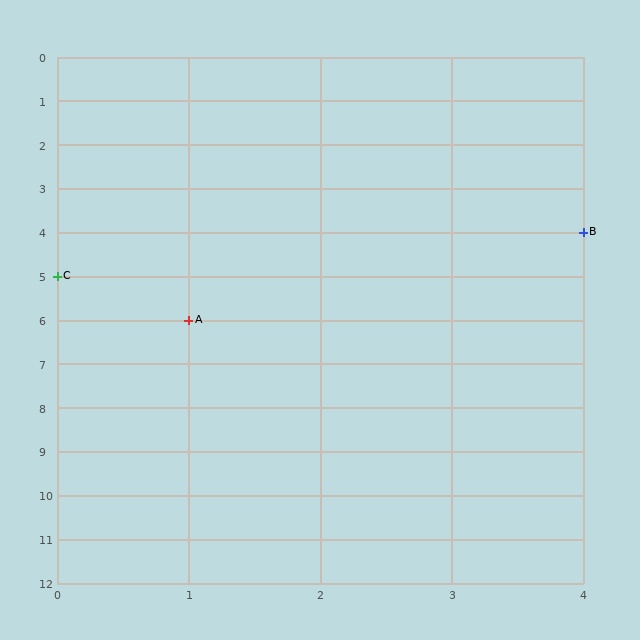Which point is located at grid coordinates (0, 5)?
Point C is at (0, 5).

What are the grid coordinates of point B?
Point B is at grid coordinates (4, 4).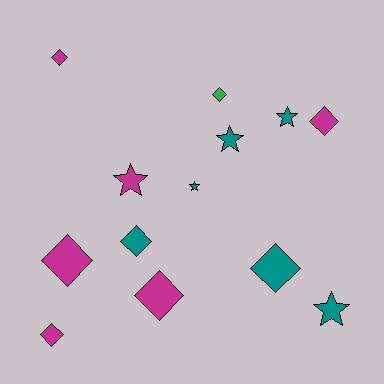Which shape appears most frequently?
Diamond, with 8 objects.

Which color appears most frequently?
Teal, with 6 objects.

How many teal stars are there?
There are 4 teal stars.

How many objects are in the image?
There are 13 objects.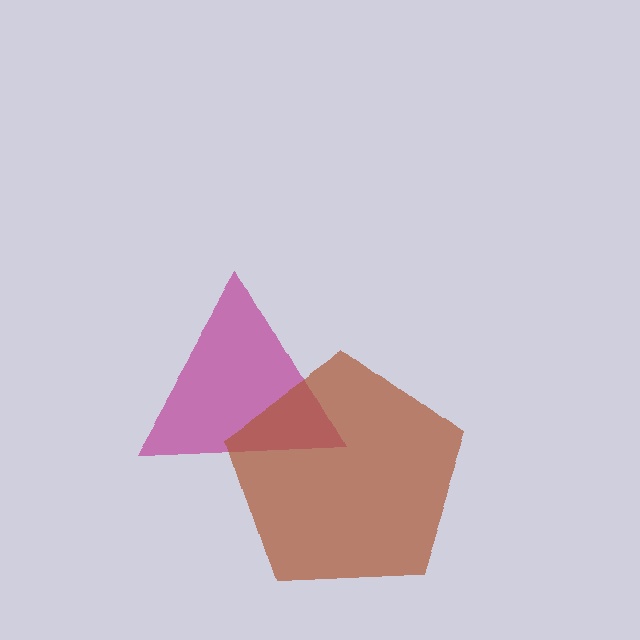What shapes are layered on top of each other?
The layered shapes are: a magenta triangle, a brown pentagon.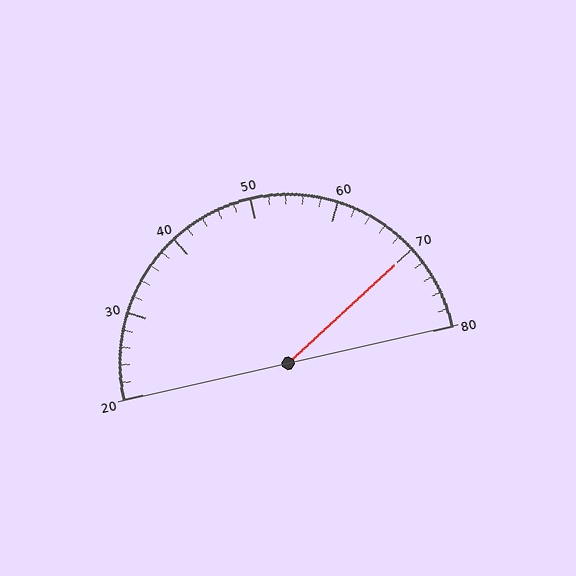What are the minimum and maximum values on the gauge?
The gauge ranges from 20 to 80.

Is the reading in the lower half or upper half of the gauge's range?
The reading is in the upper half of the range (20 to 80).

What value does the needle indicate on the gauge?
The needle indicates approximately 70.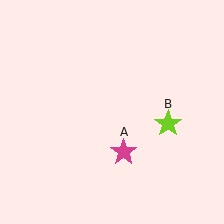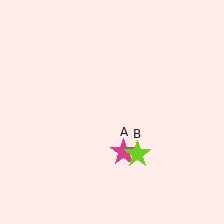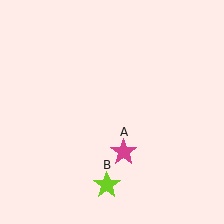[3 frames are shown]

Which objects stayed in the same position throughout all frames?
Magenta star (object A) remained stationary.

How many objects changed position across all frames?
1 object changed position: lime star (object B).